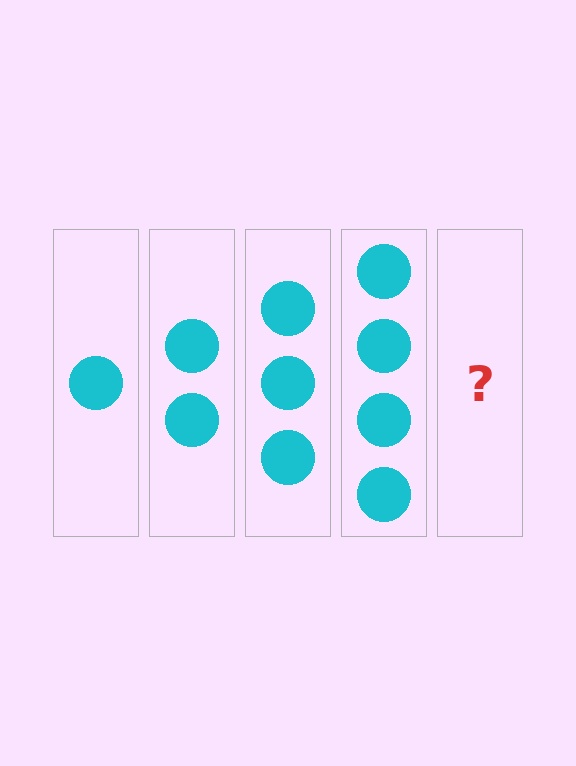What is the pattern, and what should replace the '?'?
The pattern is that each step adds one more circle. The '?' should be 5 circles.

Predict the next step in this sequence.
The next step is 5 circles.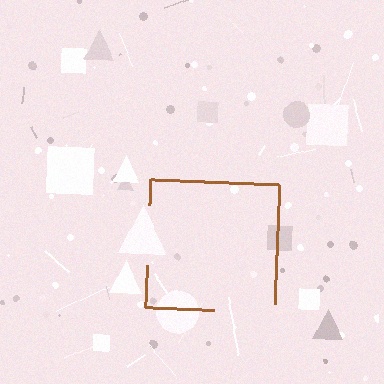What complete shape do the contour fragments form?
The contour fragments form a square.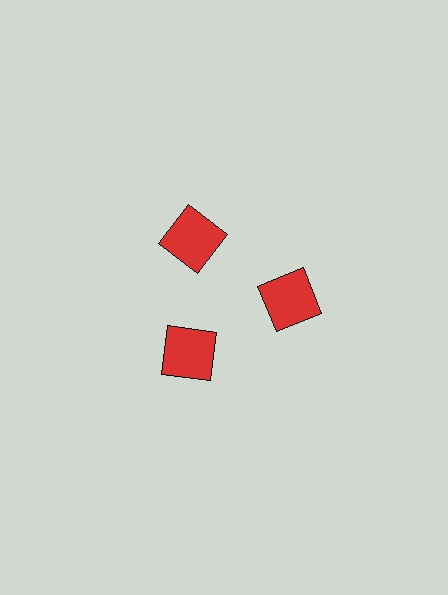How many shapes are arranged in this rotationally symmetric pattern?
There are 3 shapes, arranged in 3 groups of 1.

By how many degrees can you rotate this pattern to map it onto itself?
The pattern maps onto itself every 120 degrees of rotation.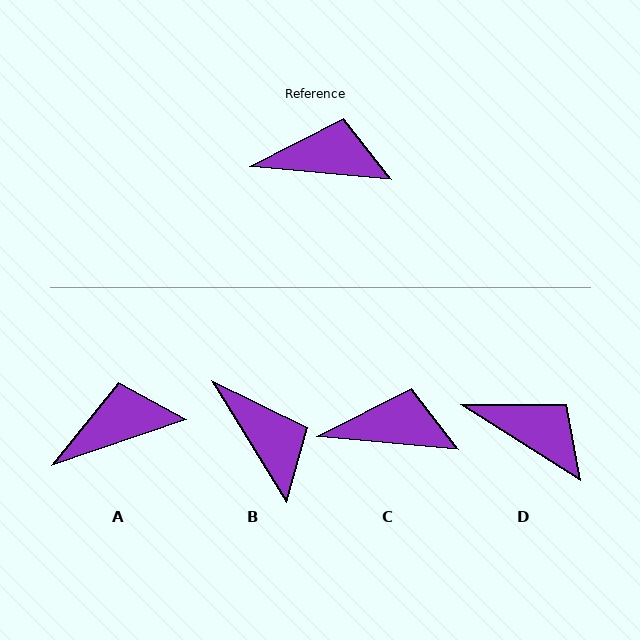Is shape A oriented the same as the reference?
No, it is off by about 24 degrees.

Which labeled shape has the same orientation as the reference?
C.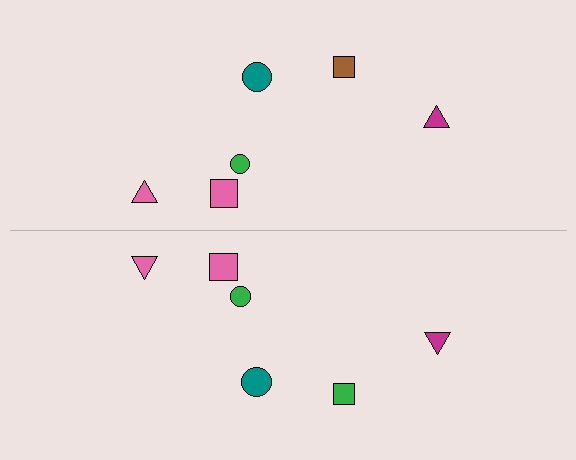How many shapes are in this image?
There are 12 shapes in this image.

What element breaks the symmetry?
The green square on the bottom side breaks the symmetry — its mirror counterpart is brown.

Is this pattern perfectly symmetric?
No, the pattern is not perfectly symmetric. The green square on the bottom side breaks the symmetry — its mirror counterpart is brown.